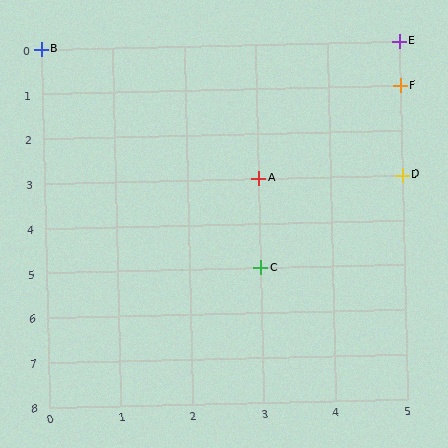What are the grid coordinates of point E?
Point E is at grid coordinates (5, 0).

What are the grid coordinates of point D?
Point D is at grid coordinates (5, 3).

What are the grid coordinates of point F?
Point F is at grid coordinates (5, 1).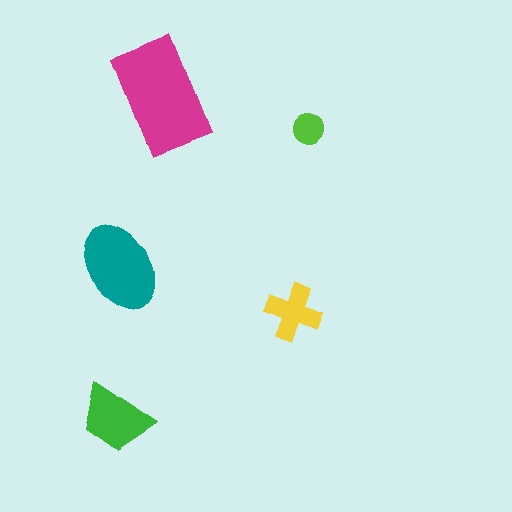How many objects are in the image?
There are 5 objects in the image.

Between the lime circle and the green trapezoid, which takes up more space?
The green trapezoid.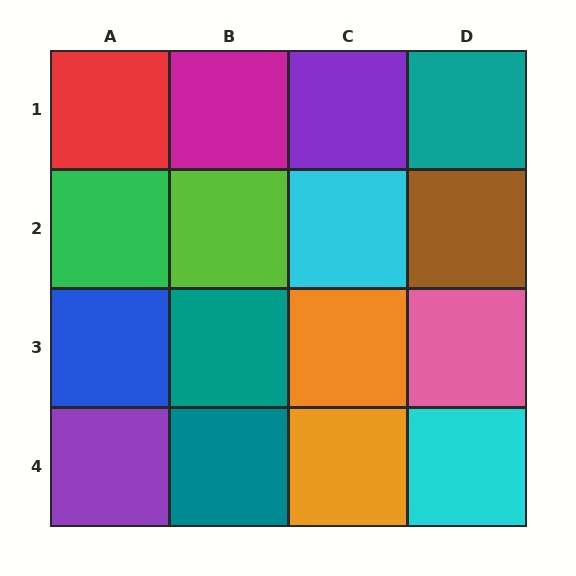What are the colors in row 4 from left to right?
Purple, teal, orange, cyan.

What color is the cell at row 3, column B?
Teal.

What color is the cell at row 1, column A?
Red.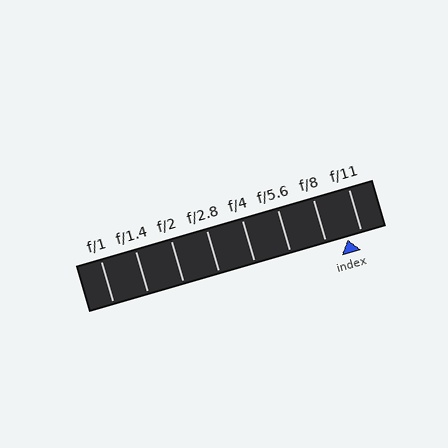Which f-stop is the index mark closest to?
The index mark is closest to f/11.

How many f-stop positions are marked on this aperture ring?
There are 8 f-stop positions marked.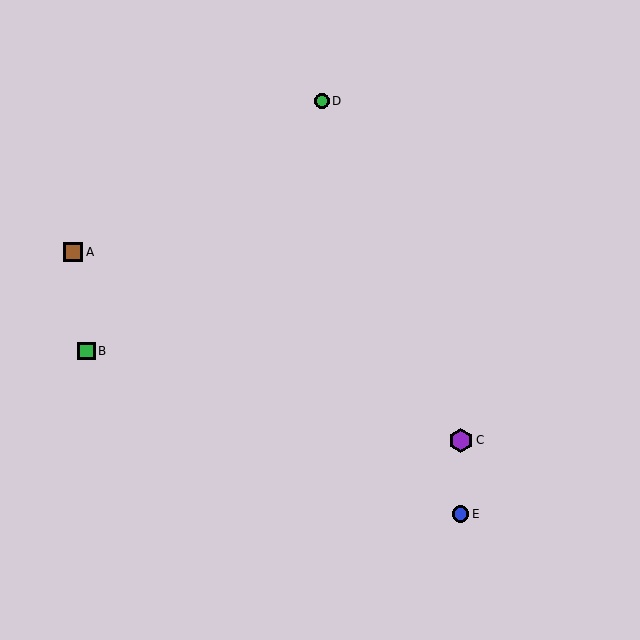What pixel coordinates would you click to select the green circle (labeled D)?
Click at (322, 101) to select the green circle D.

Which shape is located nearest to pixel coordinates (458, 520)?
The blue circle (labeled E) at (460, 514) is nearest to that location.